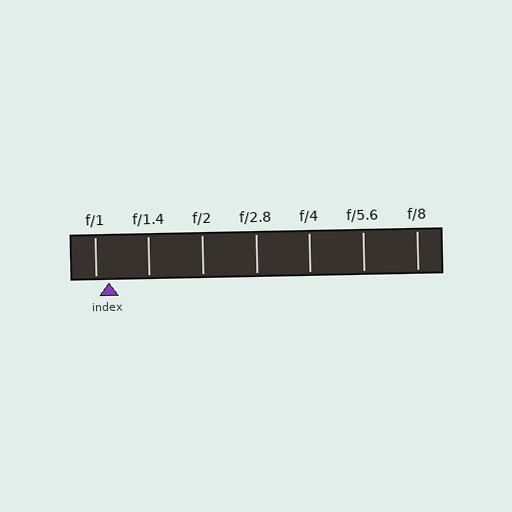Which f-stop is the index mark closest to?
The index mark is closest to f/1.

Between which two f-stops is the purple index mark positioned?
The index mark is between f/1 and f/1.4.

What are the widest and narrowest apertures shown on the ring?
The widest aperture shown is f/1 and the narrowest is f/8.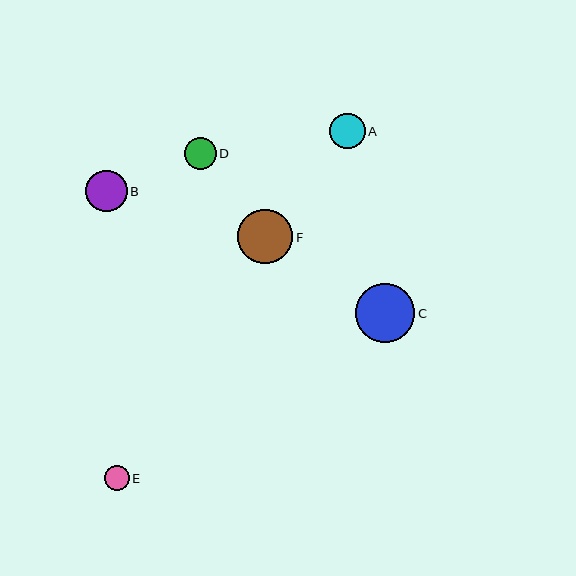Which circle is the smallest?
Circle E is the smallest with a size of approximately 25 pixels.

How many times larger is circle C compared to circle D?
Circle C is approximately 1.9 times the size of circle D.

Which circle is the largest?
Circle C is the largest with a size of approximately 59 pixels.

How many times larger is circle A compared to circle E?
Circle A is approximately 1.4 times the size of circle E.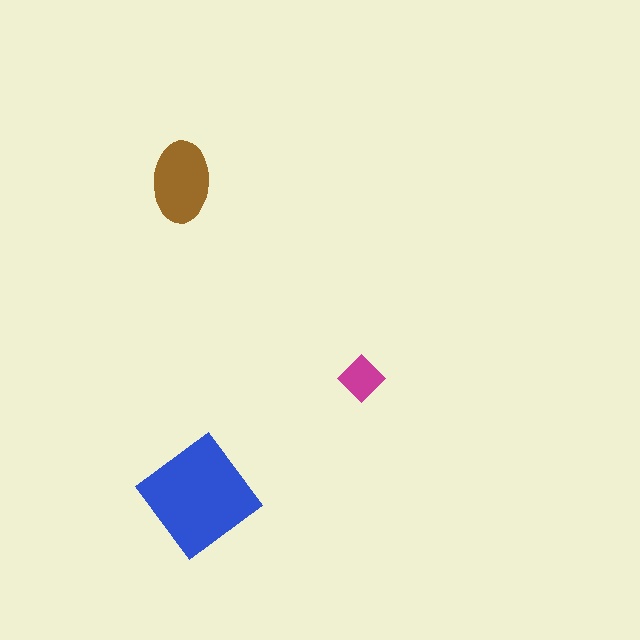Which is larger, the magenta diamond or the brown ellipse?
The brown ellipse.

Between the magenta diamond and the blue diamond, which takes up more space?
The blue diamond.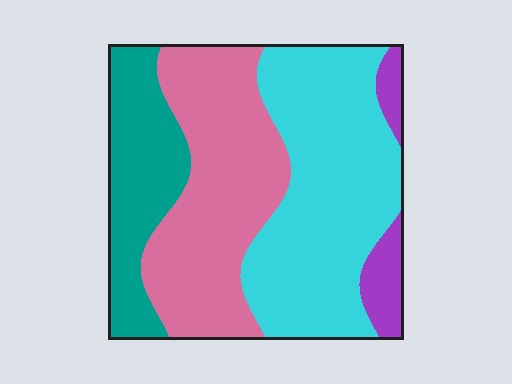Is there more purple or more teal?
Teal.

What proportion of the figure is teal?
Teal takes up about one fifth (1/5) of the figure.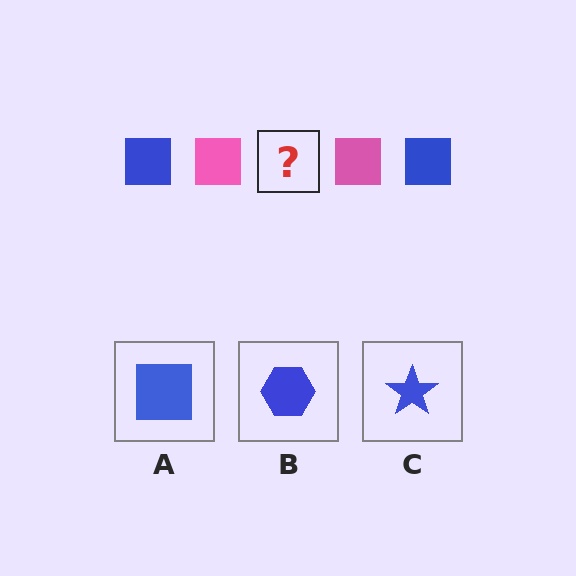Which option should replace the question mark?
Option A.